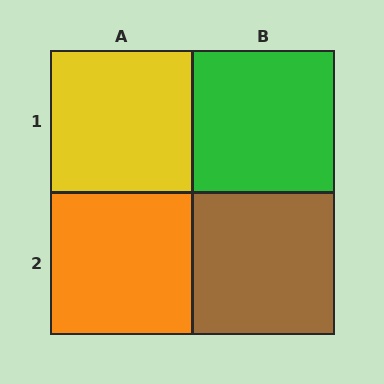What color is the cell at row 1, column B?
Green.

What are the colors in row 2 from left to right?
Orange, brown.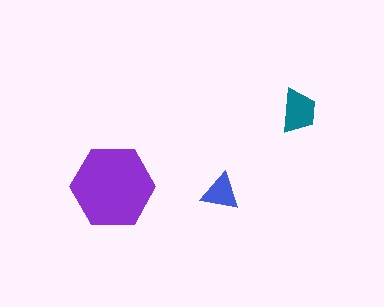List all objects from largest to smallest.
The purple hexagon, the teal trapezoid, the blue triangle.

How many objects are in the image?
There are 3 objects in the image.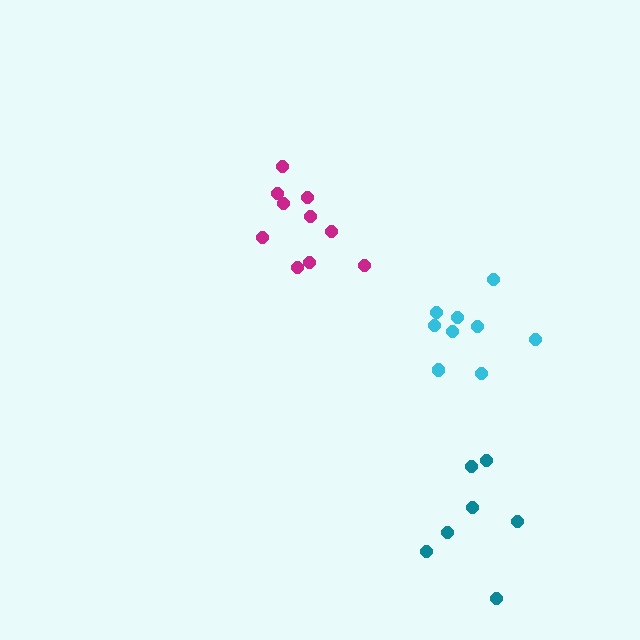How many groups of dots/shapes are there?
There are 3 groups.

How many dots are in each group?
Group 1: 9 dots, Group 2: 7 dots, Group 3: 10 dots (26 total).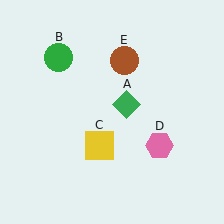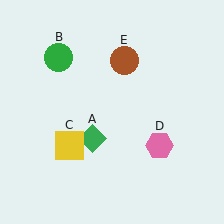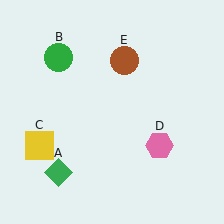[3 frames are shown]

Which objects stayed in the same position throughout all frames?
Green circle (object B) and pink hexagon (object D) and brown circle (object E) remained stationary.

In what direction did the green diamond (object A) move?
The green diamond (object A) moved down and to the left.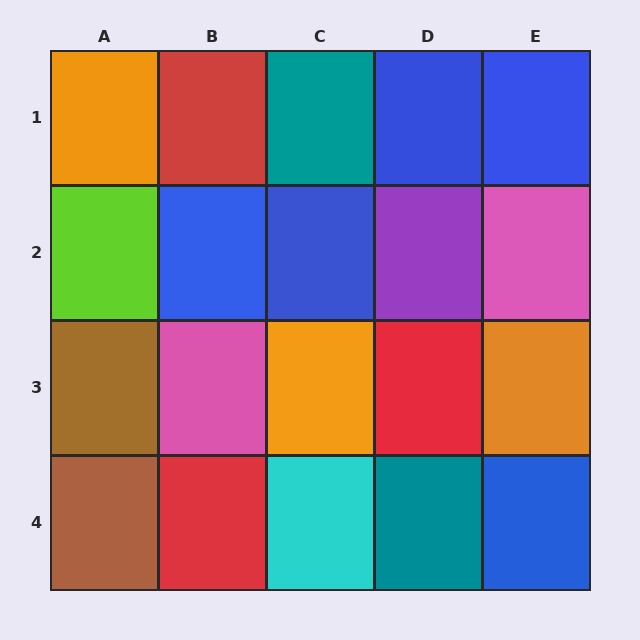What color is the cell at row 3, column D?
Red.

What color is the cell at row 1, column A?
Orange.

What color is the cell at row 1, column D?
Blue.